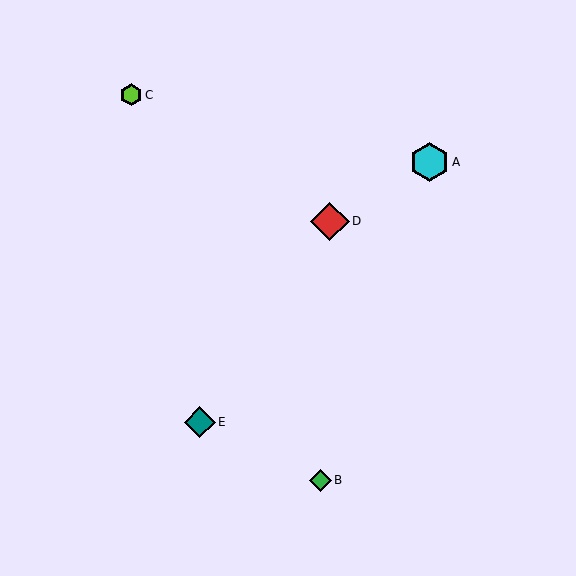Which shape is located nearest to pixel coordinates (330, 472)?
The green diamond (labeled B) at (320, 480) is nearest to that location.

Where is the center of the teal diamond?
The center of the teal diamond is at (200, 422).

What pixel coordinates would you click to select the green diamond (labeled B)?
Click at (320, 480) to select the green diamond B.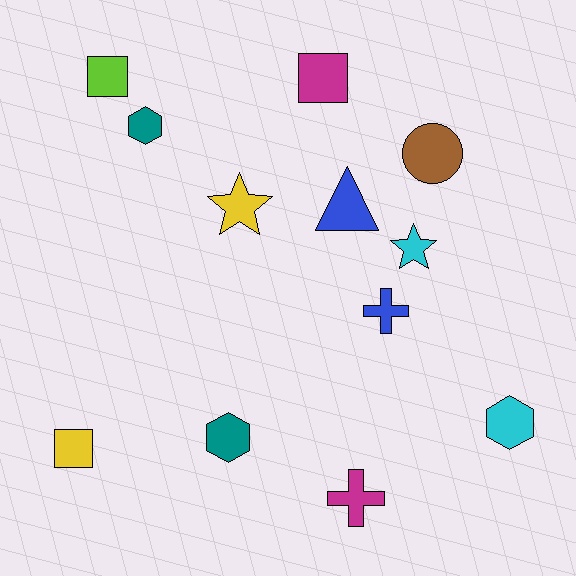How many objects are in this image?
There are 12 objects.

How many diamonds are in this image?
There are no diamonds.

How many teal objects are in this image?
There are 2 teal objects.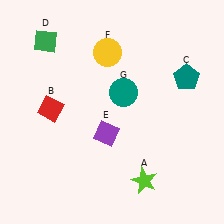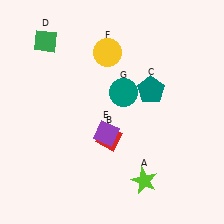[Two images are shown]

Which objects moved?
The objects that moved are: the red diamond (B), the teal pentagon (C).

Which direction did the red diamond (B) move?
The red diamond (B) moved right.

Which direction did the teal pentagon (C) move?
The teal pentagon (C) moved left.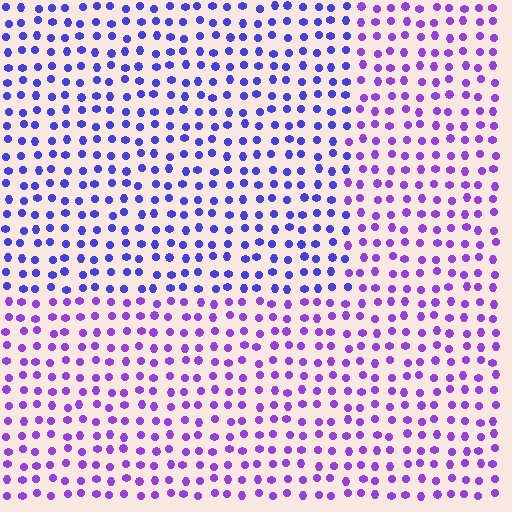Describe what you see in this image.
The image is filled with small purple elements in a uniform arrangement. A rectangle-shaped region is visible where the elements are tinted to a slightly different hue, forming a subtle color boundary.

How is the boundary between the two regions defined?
The boundary is defined purely by a slight shift in hue (about 32 degrees). Spacing, size, and orientation are identical on both sides.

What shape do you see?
I see a rectangle.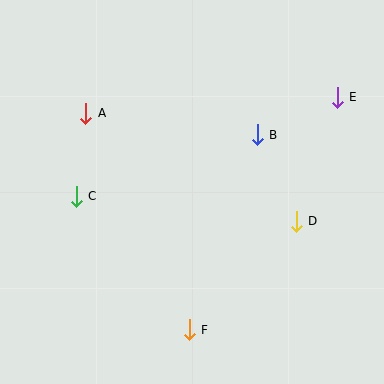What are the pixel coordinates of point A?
Point A is at (86, 113).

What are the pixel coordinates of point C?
Point C is at (76, 196).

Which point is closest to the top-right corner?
Point E is closest to the top-right corner.